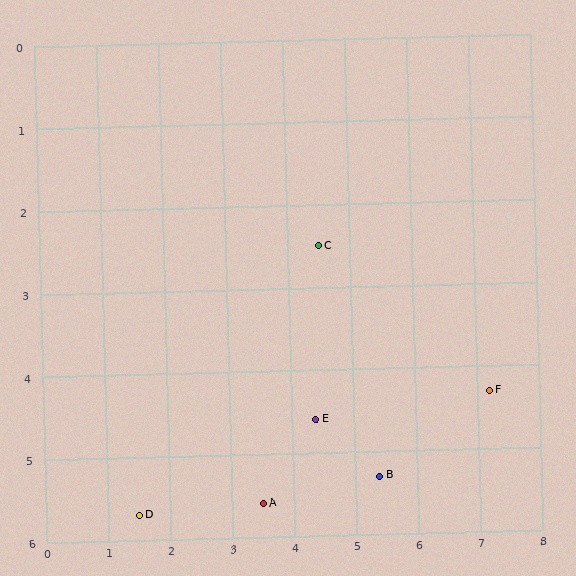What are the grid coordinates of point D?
Point D is at approximately (1.5, 5.7).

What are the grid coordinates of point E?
Point E is at approximately (4.4, 4.6).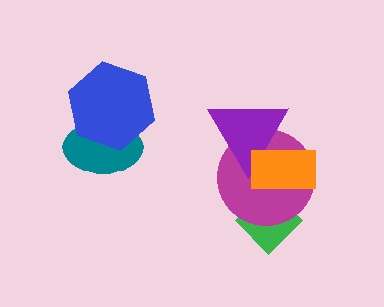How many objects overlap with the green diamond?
2 objects overlap with the green diamond.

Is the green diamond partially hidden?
Yes, it is partially covered by another shape.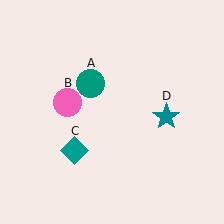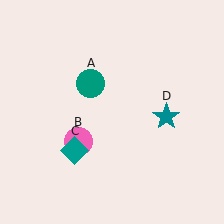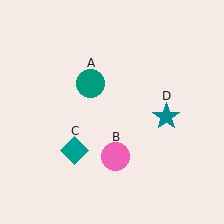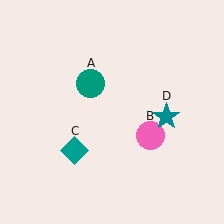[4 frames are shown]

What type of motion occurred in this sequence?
The pink circle (object B) rotated counterclockwise around the center of the scene.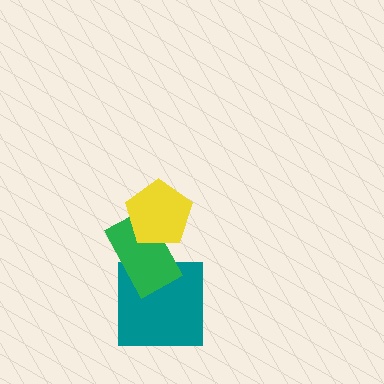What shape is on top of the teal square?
The green rectangle is on top of the teal square.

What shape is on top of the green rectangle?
The yellow pentagon is on top of the green rectangle.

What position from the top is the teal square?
The teal square is 3rd from the top.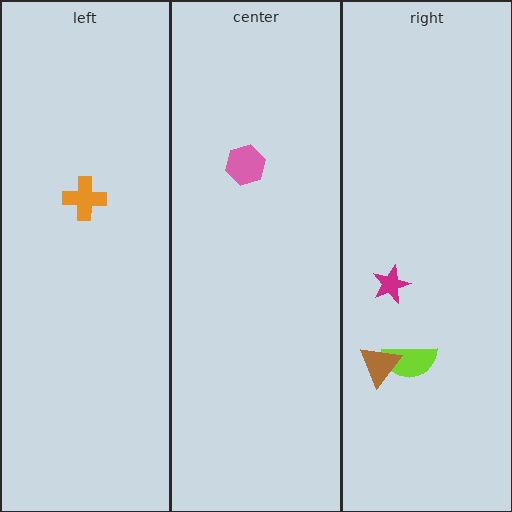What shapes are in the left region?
The orange cross.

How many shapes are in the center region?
1.